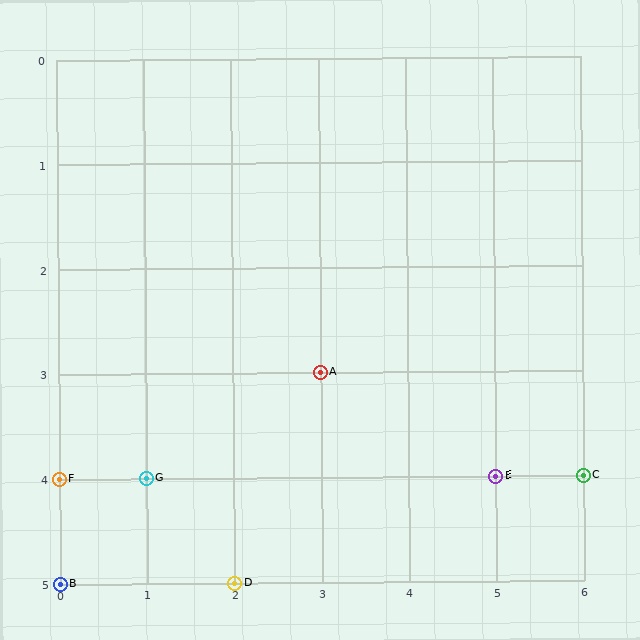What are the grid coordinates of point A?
Point A is at grid coordinates (3, 3).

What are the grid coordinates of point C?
Point C is at grid coordinates (6, 4).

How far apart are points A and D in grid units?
Points A and D are 1 column and 2 rows apart (about 2.2 grid units diagonally).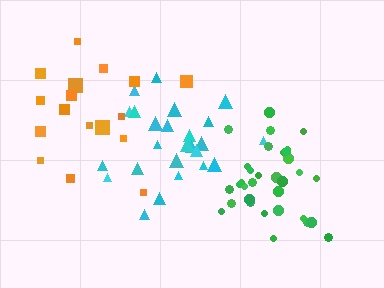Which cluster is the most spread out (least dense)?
Orange.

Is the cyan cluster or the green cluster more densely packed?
Green.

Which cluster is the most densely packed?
Green.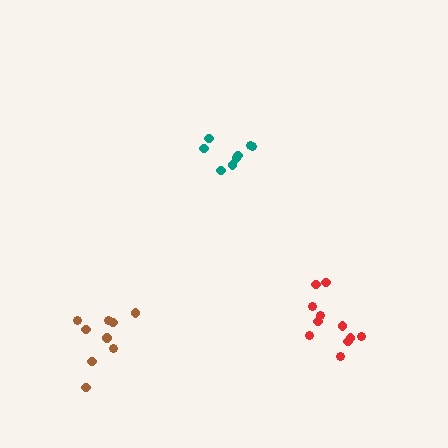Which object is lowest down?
The brown cluster is bottommost.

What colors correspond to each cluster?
The clusters are colored: brown, teal, red.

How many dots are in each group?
Group 1: 9 dots, Group 2: 8 dots, Group 3: 11 dots (28 total).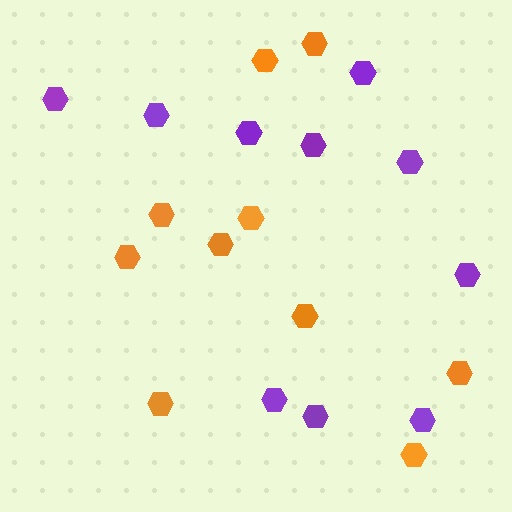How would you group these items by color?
There are 2 groups: one group of orange hexagons (10) and one group of purple hexagons (10).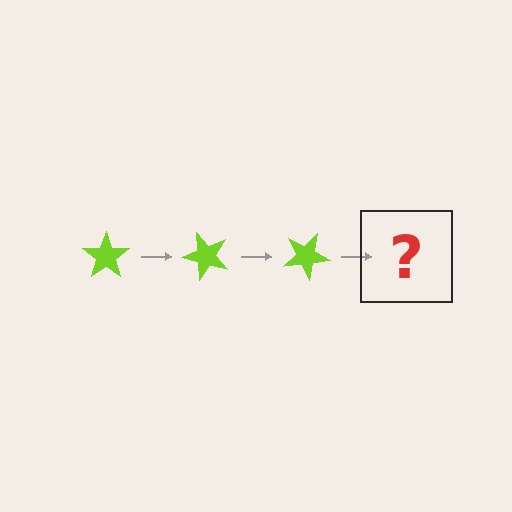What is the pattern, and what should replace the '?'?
The pattern is that the star rotates 50 degrees each step. The '?' should be a lime star rotated 150 degrees.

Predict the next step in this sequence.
The next step is a lime star rotated 150 degrees.